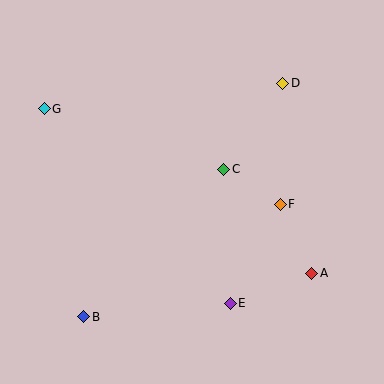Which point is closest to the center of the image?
Point C at (224, 169) is closest to the center.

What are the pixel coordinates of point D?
Point D is at (283, 83).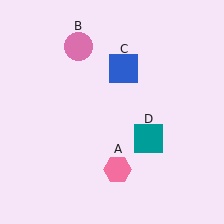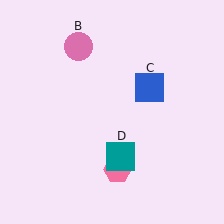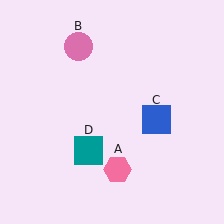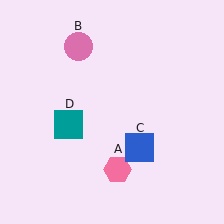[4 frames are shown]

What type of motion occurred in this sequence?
The blue square (object C), teal square (object D) rotated clockwise around the center of the scene.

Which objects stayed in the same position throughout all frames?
Pink hexagon (object A) and pink circle (object B) remained stationary.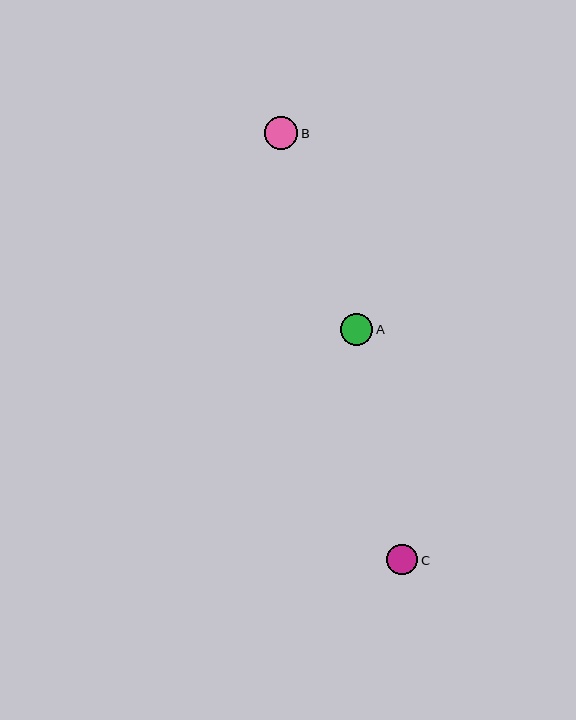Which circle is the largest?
Circle B is the largest with a size of approximately 34 pixels.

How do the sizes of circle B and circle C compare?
Circle B and circle C are approximately the same size.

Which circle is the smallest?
Circle C is the smallest with a size of approximately 31 pixels.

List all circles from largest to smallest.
From largest to smallest: B, A, C.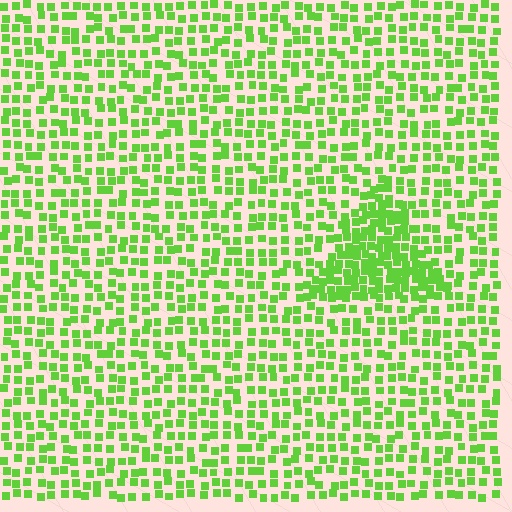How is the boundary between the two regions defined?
The boundary is defined by a change in element density (approximately 1.9x ratio). All elements are the same color, size, and shape.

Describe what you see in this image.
The image contains small lime elements arranged at two different densities. A triangle-shaped region is visible where the elements are more densely packed than the surrounding area.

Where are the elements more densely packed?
The elements are more densely packed inside the triangle boundary.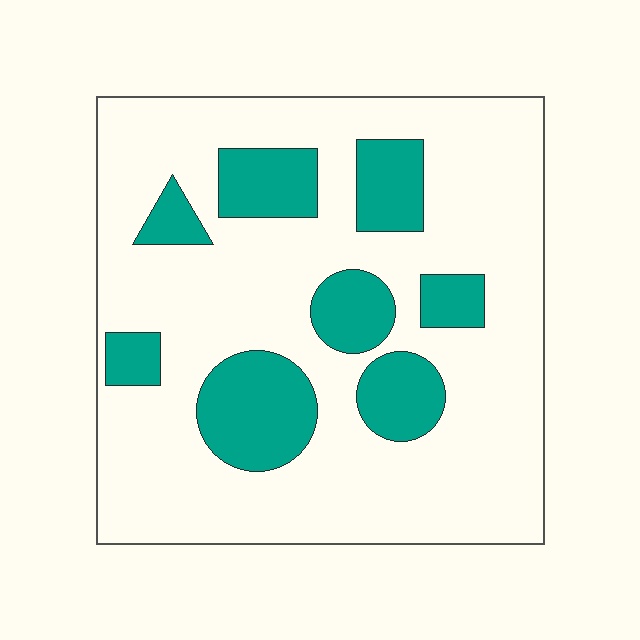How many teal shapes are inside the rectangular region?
8.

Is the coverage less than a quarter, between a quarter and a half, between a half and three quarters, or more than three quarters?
Less than a quarter.